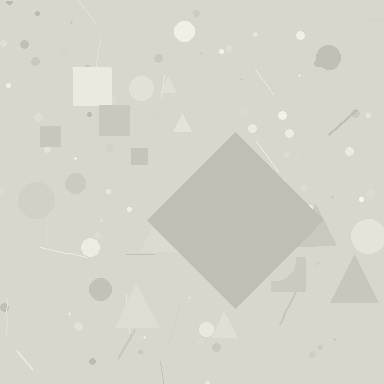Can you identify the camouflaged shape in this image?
The camouflaged shape is a diamond.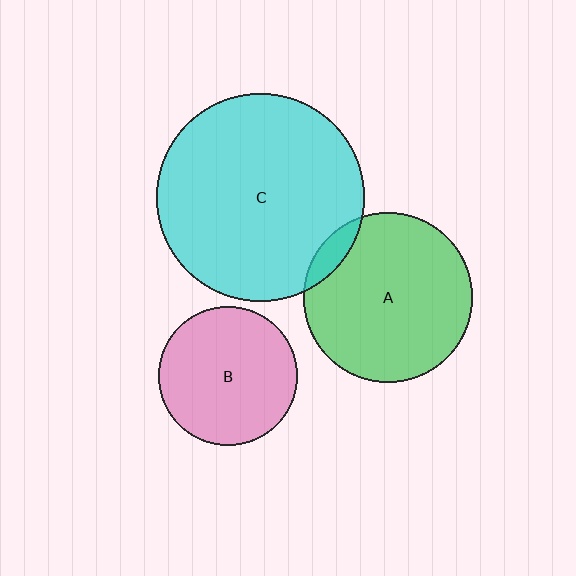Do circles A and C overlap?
Yes.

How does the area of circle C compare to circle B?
Approximately 2.2 times.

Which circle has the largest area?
Circle C (cyan).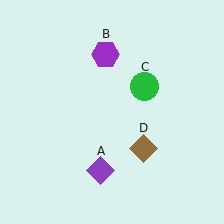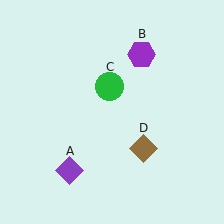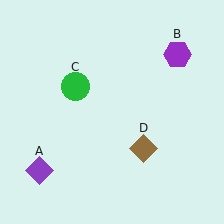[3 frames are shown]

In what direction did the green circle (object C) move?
The green circle (object C) moved left.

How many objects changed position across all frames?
3 objects changed position: purple diamond (object A), purple hexagon (object B), green circle (object C).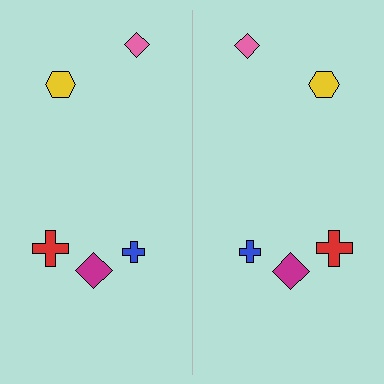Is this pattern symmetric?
Yes, this pattern has bilateral (reflection) symmetry.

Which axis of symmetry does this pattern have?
The pattern has a vertical axis of symmetry running through the center of the image.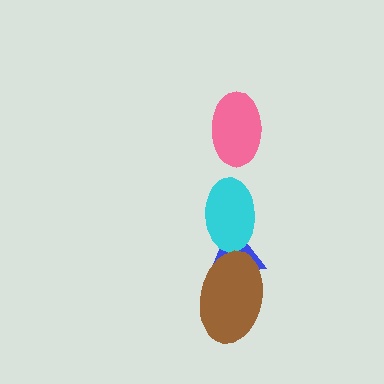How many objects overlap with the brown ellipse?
1 object overlaps with the brown ellipse.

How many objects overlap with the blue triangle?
2 objects overlap with the blue triangle.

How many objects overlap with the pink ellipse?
0 objects overlap with the pink ellipse.